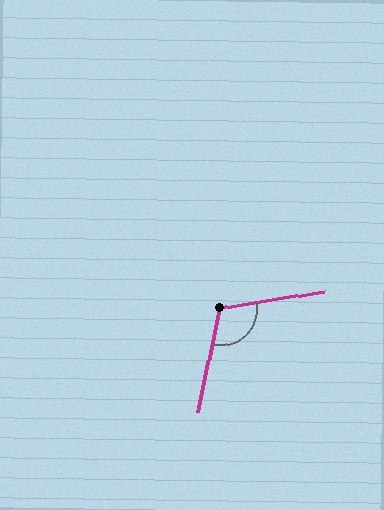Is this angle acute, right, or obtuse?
It is obtuse.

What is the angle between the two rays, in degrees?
Approximately 111 degrees.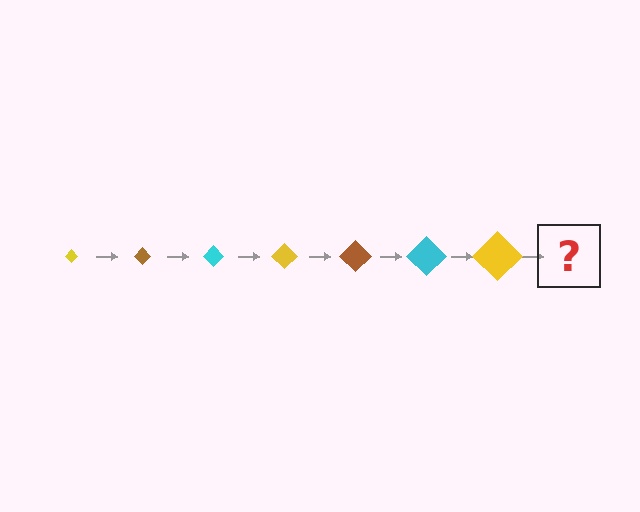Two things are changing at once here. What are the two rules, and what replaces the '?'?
The two rules are that the diamond grows larger each step and the color cycles through yellow, brown, and cyan. The '?' should be a brown diamond, larger than the previous one.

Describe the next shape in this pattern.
It should be a brown diamond, larger than the previous one.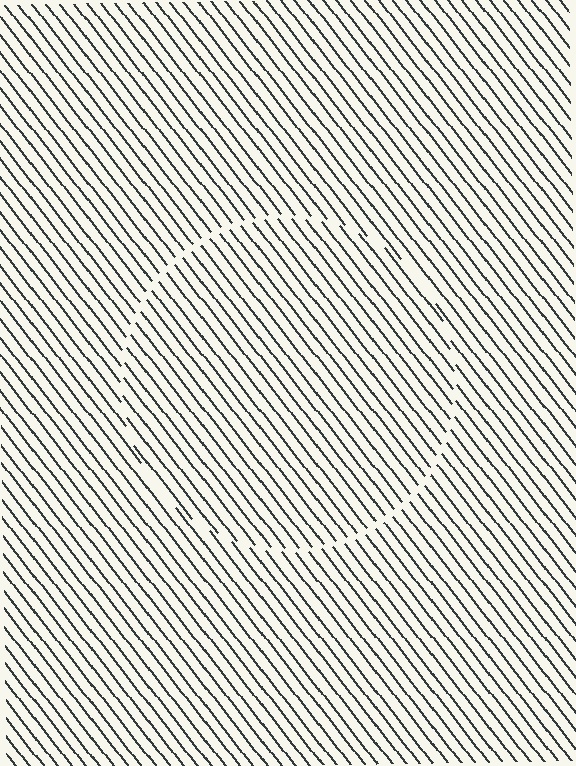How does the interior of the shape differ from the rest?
The interior of the shape contains the same grating, shifted by half a period — the contour is defined by the phase discontinuity where line-ends from the inner and outer gratings abut.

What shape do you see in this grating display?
An illusory circle. The interior of the shape contains the same grating, shifted by half a period — the contour is defined by the phase discontinuity where line-ends from the inner and outer gratings abut.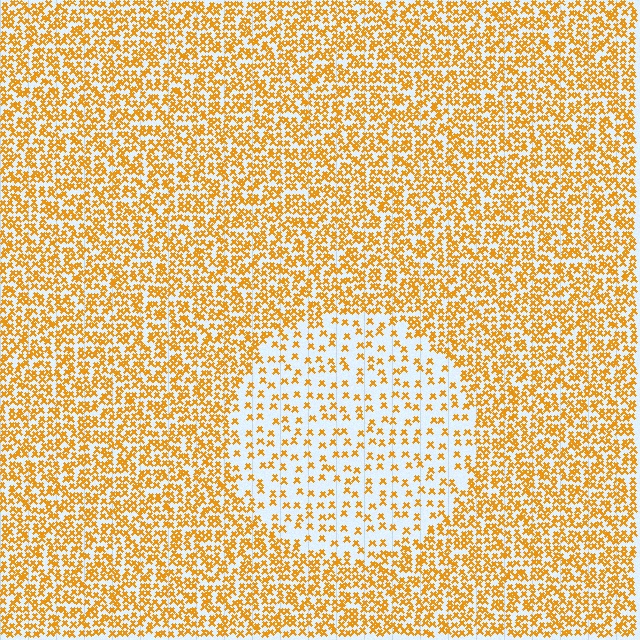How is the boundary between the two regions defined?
The boundary is defined by a change in element density (approximately 2.5x ratio). All elements are the same color, size, and shape.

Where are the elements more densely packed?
The elements are more densely packed outside the circle boundary.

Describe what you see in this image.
The image contains small orange elements arranged at two different densities. A circle-shaped region is visible where the elements are less densely packed than the surrounding area.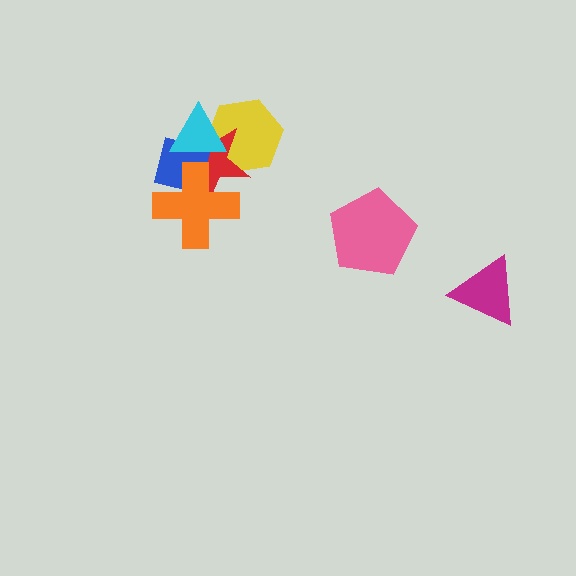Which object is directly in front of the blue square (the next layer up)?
The cyan triangle is directly in front of the blue square.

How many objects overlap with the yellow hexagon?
2 objects overlap with the yellow hexagon.